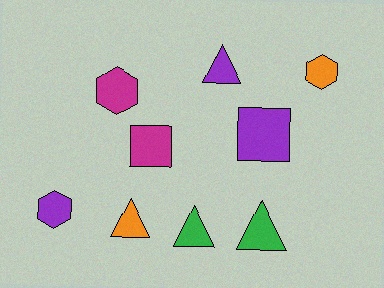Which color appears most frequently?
Purple, with 3 objects.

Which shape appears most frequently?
Triangle, with 4 objects.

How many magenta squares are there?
There is 1 magenta square.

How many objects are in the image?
There are 9 objects.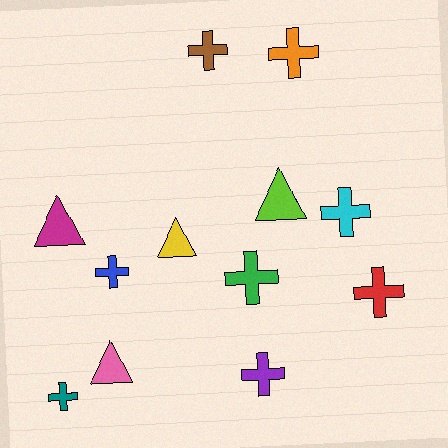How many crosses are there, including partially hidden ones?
There are 8 crosses.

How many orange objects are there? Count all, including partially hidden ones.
There is 1 orange object.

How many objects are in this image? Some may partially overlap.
There are 12 objects.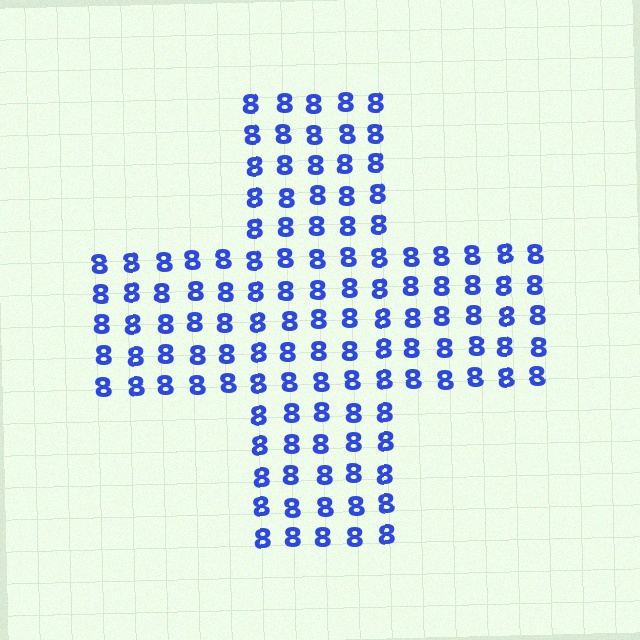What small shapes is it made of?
It is made of small digit 8's.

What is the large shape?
The large shape is a cross.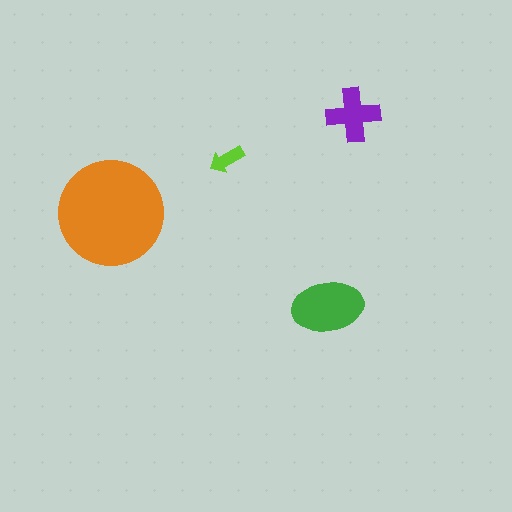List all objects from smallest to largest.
The lime arrow, the purple cross, the green ellipse, the orange circle.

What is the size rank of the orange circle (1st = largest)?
1st.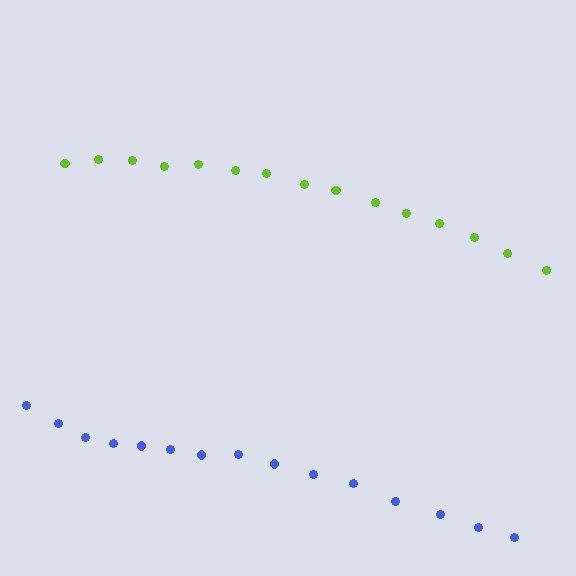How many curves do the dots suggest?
There are 2 distinct paths.